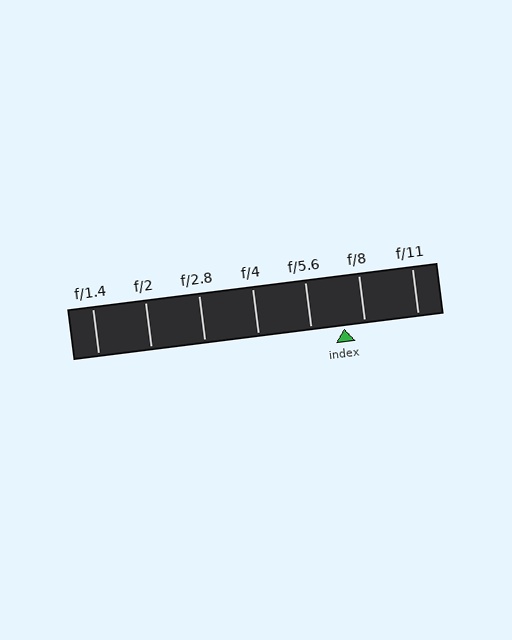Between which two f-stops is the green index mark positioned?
The index mark is between f/5.6 and f/8.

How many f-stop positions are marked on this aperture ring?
There are 7 f-stop positions marked.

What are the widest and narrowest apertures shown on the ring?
The widest aperture shown is f/1.4 and the narrowest is f/11.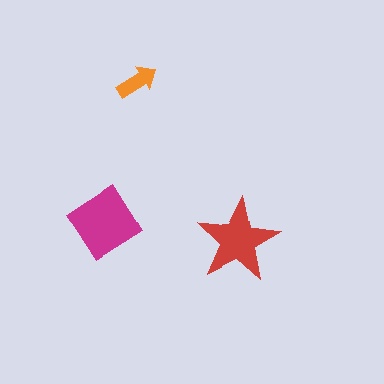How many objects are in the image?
There are 3 objects in the image.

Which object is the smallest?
The orange arrow.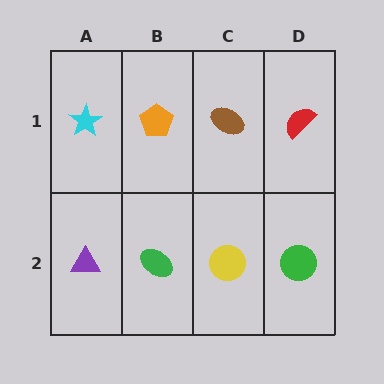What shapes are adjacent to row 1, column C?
A yellow circle (row 2, column C), an orange pentagon (row 1, column B), a red semicircle (row 1, column D).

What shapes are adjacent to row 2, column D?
A red semicircle (row 1, column D), a yellow circle (row 2, column C).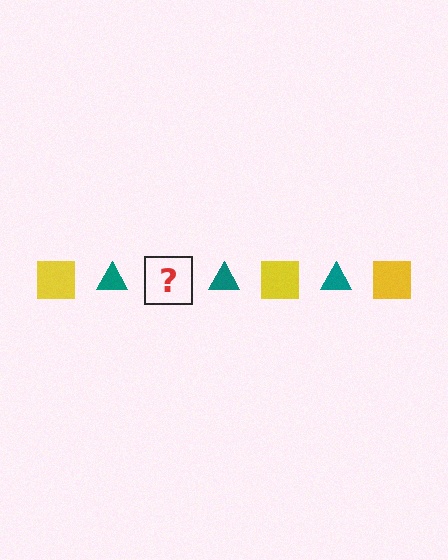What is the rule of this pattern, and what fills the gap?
The rule is that the pattern alternates between yellow square and teal triangle. The gap should be filled with a yellow square.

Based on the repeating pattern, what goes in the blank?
The blank should be a yellow square.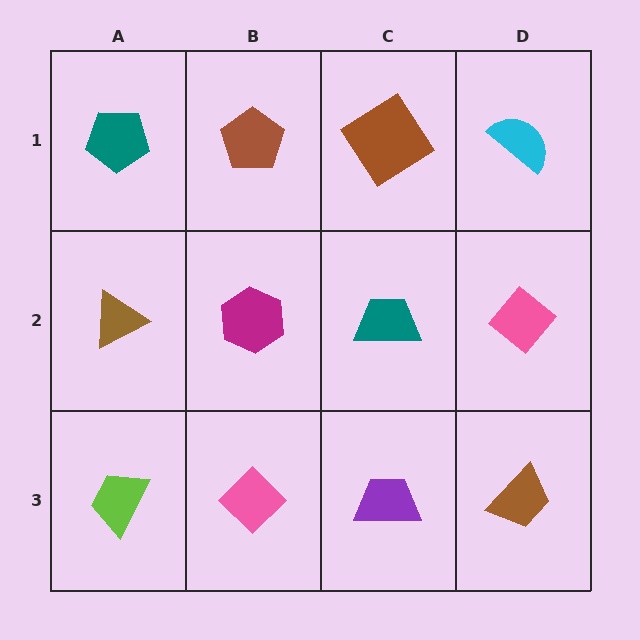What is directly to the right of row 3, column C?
A brown trapezoid.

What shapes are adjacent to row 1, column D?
A pink diamond (row 2, column D), a brown diamond (row 1, column C).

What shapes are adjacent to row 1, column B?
A magenta hexagon (row 2, column B), a teal pentagon (row 1, column A), a brown diamond (row 1, column C).